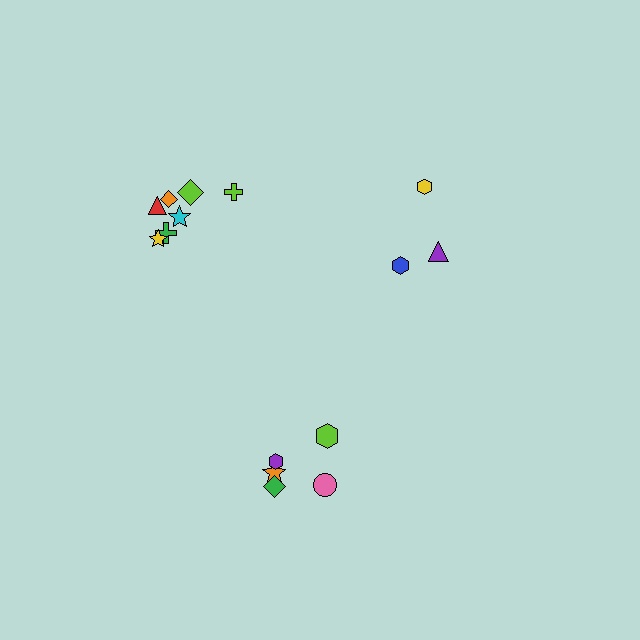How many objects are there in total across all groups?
There are 15 objects.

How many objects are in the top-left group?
There are 7 objects.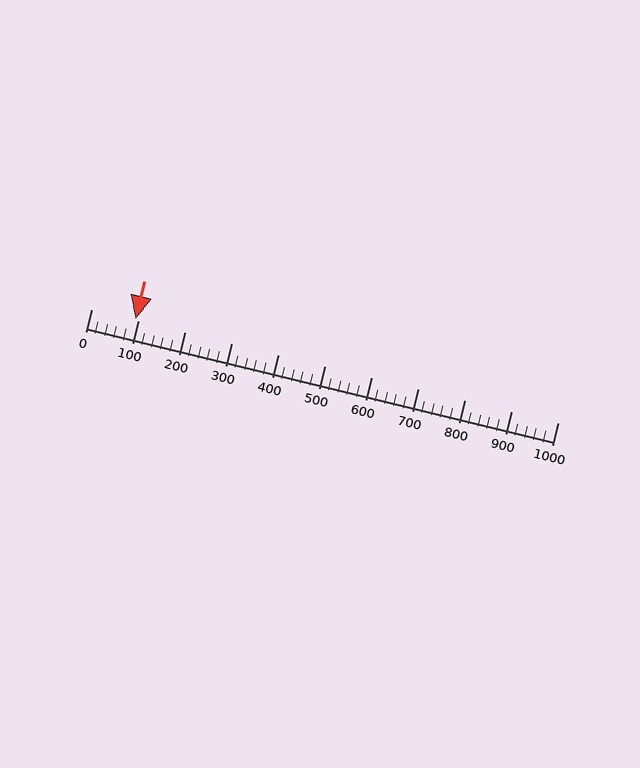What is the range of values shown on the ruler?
The ruler shows values from 0 to 1000.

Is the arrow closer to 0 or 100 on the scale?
The arrow is closer to 100.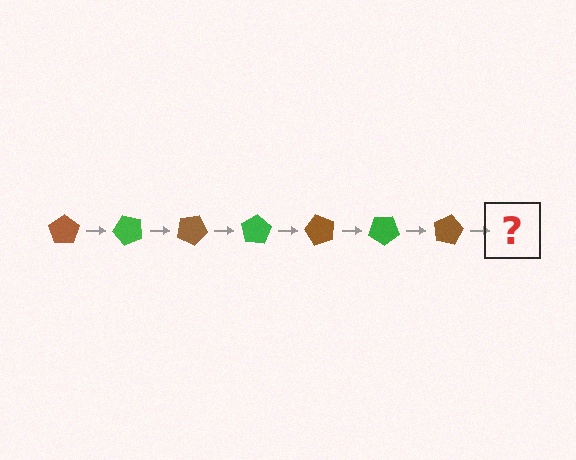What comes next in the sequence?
The next element should be a green pentagon, rotated 350 degrees from the start.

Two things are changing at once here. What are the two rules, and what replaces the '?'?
The two rules are that it rotates 50 degrees each step and the color cycles through brown and green. The '?' should be a green pentagon, rotated 350 degrees from the start.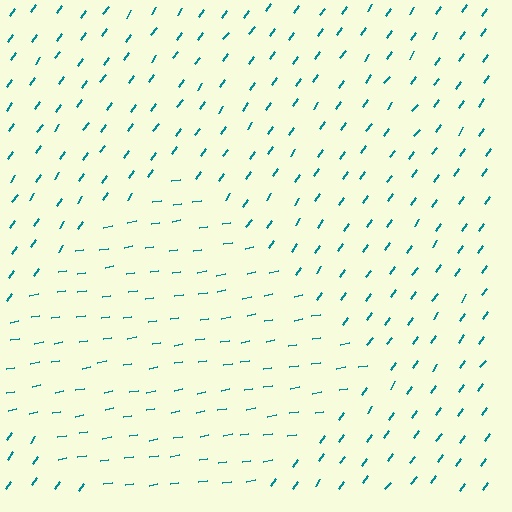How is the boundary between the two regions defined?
The boundary is defined purely by a change in line orientation (approximately 45 degrees difference). All lines are the same color and thickness.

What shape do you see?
I see a diamond.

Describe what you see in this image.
The image is filled with small teal line segments. A diamond region in the image has lines oriented differently from the surrounding lines, creating a visible texture boundary.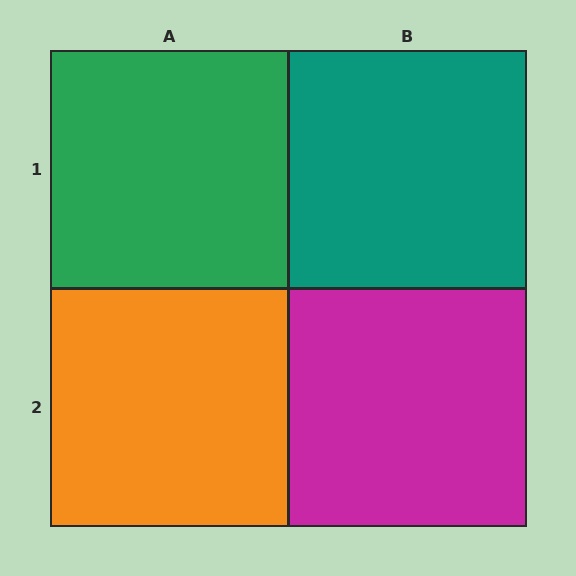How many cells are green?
1 cell is green.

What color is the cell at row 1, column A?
Green.